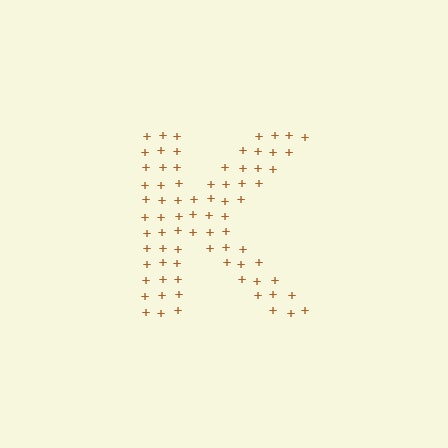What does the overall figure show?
The overall figure shows the letter K.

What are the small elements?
The small elements are plus signs.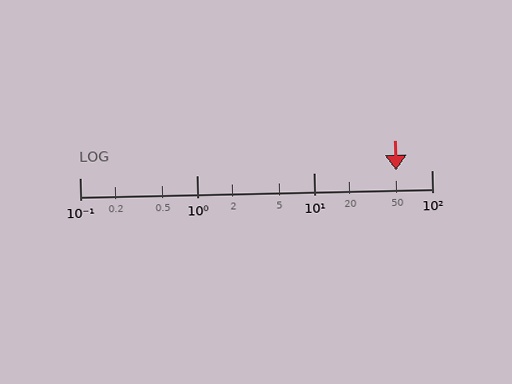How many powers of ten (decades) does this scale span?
The scale spans 3 decades, from 0.1 to 100.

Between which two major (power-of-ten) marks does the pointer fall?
The pointer is between 10 and 100.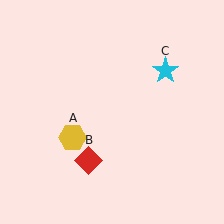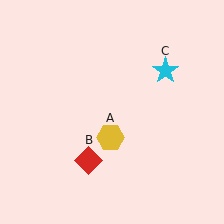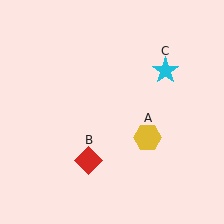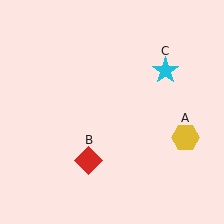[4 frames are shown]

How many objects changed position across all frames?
1 object changed position: yellow hexagon (object A).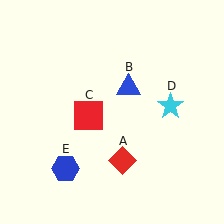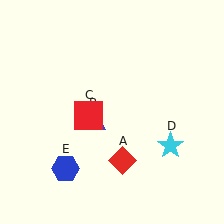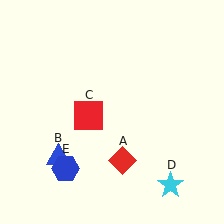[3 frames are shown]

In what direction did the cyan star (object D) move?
The cyan star (object D) moved down.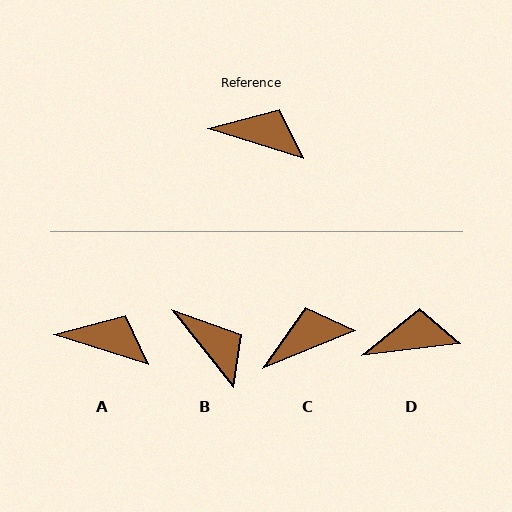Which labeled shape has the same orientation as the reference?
A.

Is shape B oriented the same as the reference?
No, it is off by about 34 degrees.